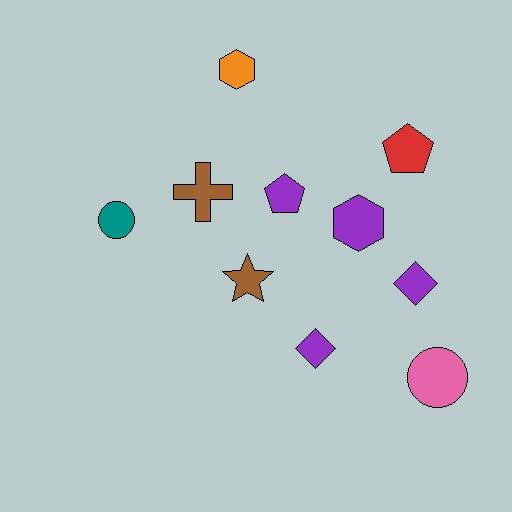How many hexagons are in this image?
There are 2 hexagons.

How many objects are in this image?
There are 10 objects.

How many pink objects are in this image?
There is 1 pink object.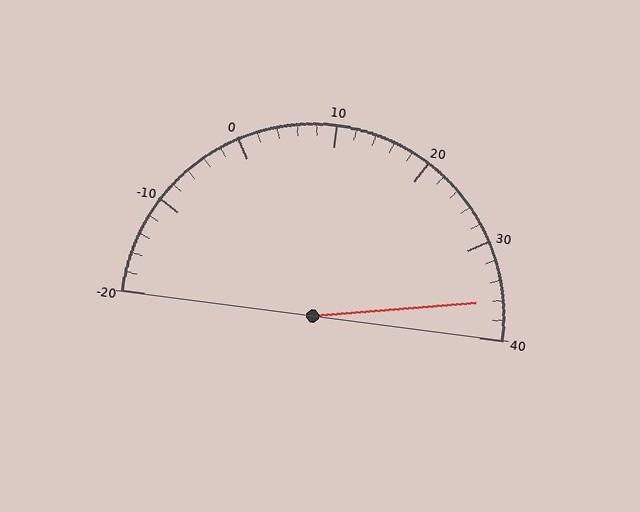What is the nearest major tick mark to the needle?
The nearest major tick mark is 40.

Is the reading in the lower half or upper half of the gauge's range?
The reading is in the upper half of the range (-20 to 40).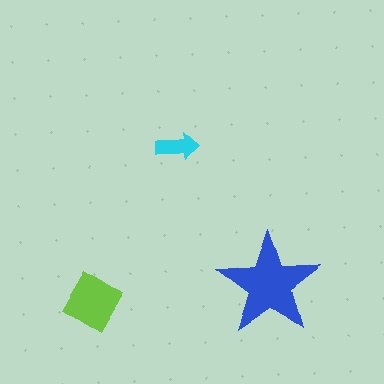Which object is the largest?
The blue star.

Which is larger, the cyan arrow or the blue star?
The blue star.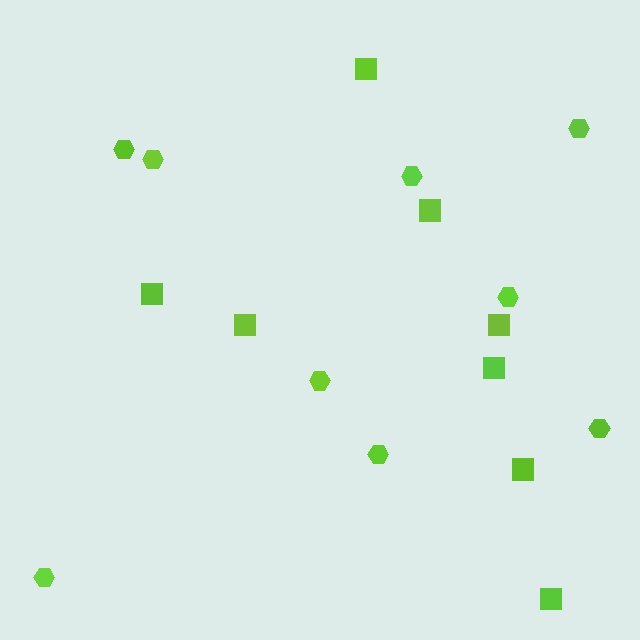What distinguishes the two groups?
There are 2 groups: one group of hexagons (9) and one group of squares (8).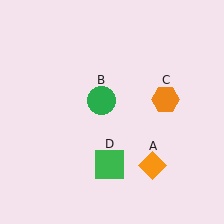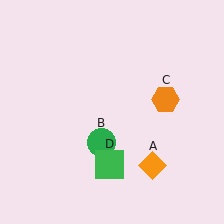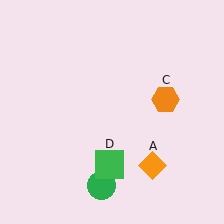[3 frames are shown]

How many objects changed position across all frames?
1 object changed position: green circle (object B).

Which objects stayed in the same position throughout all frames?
Orange diamond (object A) and orange hexagon (object C) and green square (object D) remained stationary.